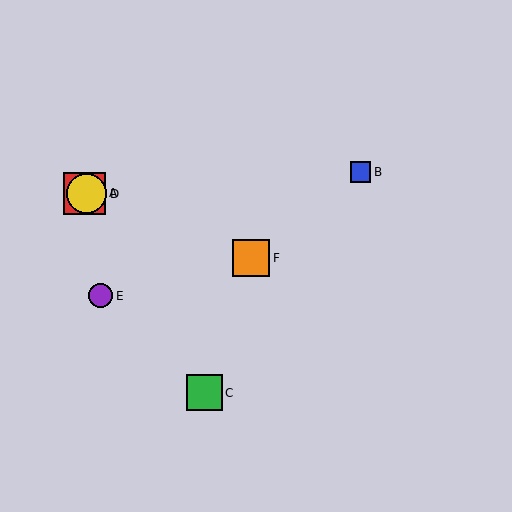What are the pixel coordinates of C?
Object C is at (204, 393).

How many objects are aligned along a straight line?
3 objects (A, D, F) are aligned along a straight line.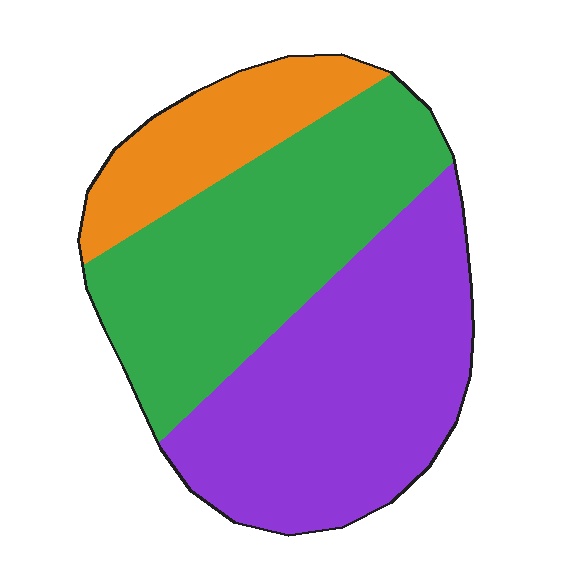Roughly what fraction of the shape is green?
Green covers around 40% of the shape.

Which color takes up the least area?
Orange, at roughly 15%.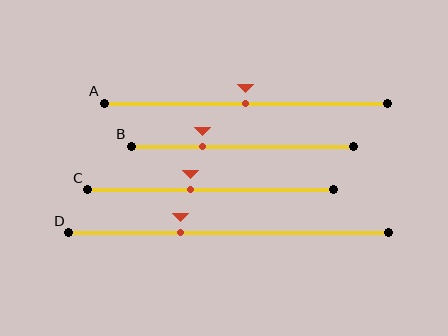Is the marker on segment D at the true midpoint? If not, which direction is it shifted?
No, the marker on segment D is shifted to the left by about 15% of the segment length.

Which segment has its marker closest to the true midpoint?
Segment A has its marker closest to the true midpoint.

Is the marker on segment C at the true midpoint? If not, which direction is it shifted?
No, the marker on segment C is shifted to the left by about 8% of the segment length.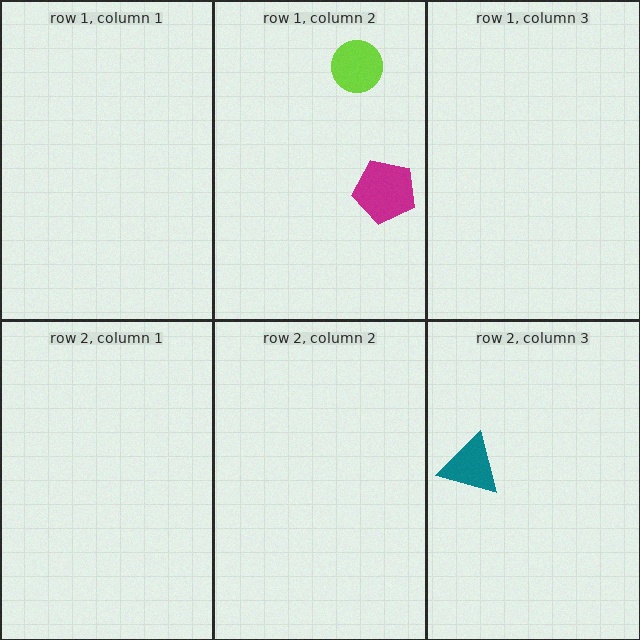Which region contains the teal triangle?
The row 2, column 3 region.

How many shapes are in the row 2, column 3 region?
1.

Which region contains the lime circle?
The row 1, column 2 region.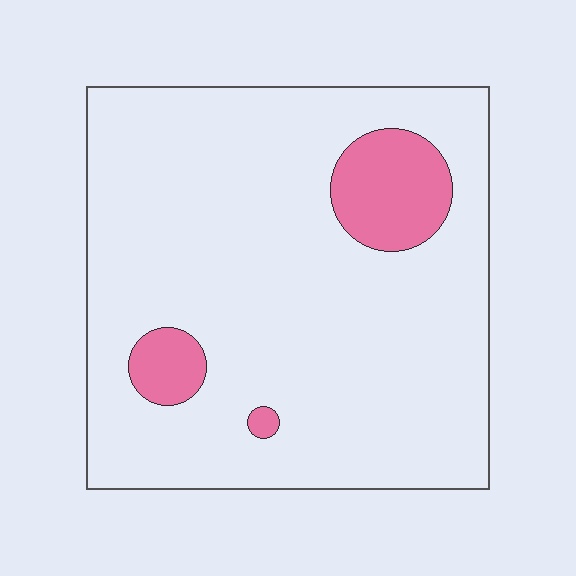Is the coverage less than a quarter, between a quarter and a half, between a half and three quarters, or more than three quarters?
Less than a quarter.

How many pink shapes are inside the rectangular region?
3.